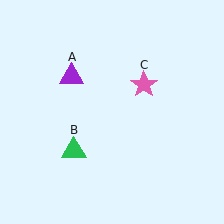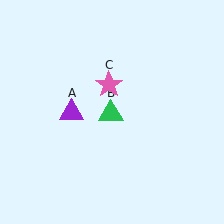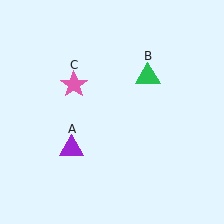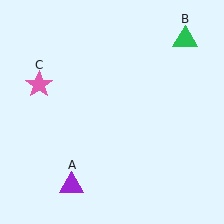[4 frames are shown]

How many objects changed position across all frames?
3 objects changed position: purple triangle (object A), green triangle (object B), pink star (object C).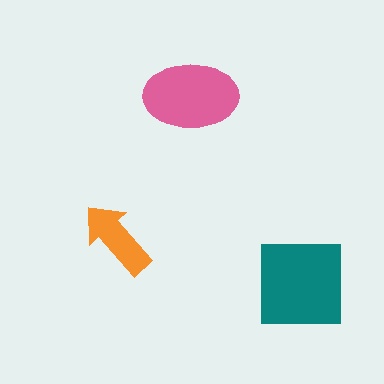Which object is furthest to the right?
The teal square is rightmost.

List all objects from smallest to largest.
The orange arrow, the pink ellipse, the teal square.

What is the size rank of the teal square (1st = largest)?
1st.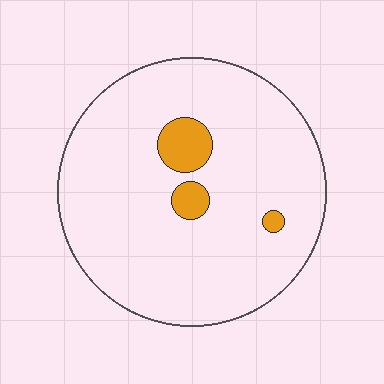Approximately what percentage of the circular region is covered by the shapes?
Approximately 5%.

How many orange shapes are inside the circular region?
3.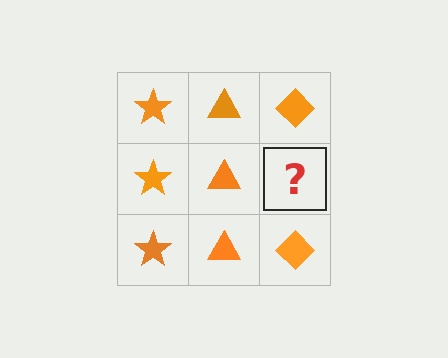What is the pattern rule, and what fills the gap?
The rule is that each column has a consistent shape. The gap should be filled with an orange diamond.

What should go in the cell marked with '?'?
The missing cell should contain an orange diamond.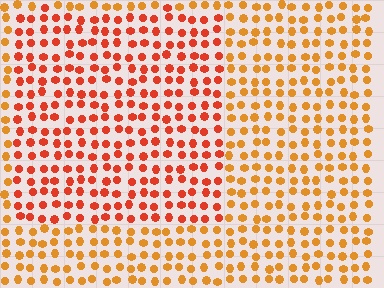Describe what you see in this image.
The image is filled with small orange elements in a uniform arrangement. A rectangle-shaped region is visible where the elements are tinted to a slightly different hue, forming a subtle color boundary.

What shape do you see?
I see a rectangle.